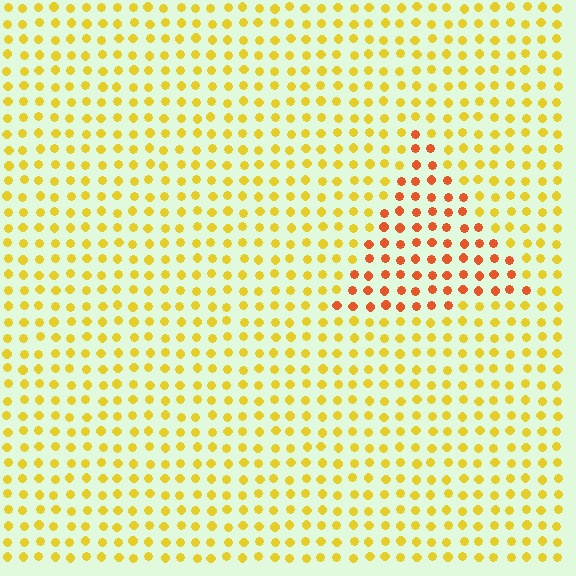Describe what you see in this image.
The image is filled with small yellow elements in a uniform arrangement. A triangle-shaped region is visible where the elements are tinted to a slightly different hue, forming a subtle color boundary.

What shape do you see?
I see a triangle.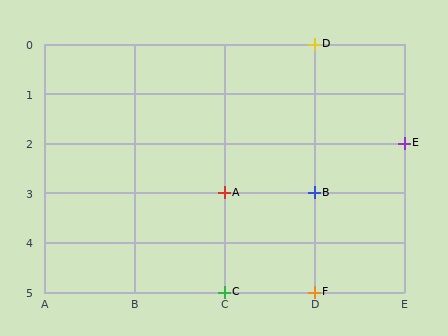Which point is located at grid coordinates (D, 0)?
Point D is at (D, 0).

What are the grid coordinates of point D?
Point D is at grid coordinates (D, 0).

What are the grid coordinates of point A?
Point A is at grid coordinates (C, 3).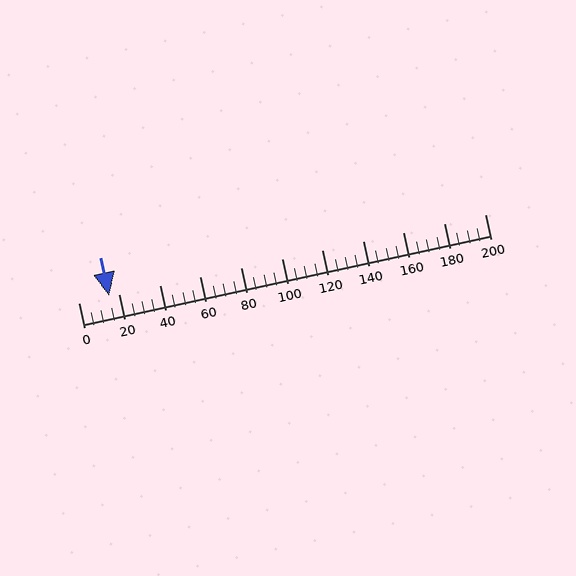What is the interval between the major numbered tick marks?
The major tick marks are spaced 20 units apart.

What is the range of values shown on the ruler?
The ruler shows values from 0 to 200.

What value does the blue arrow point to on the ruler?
The blue arrow points to approximately 15.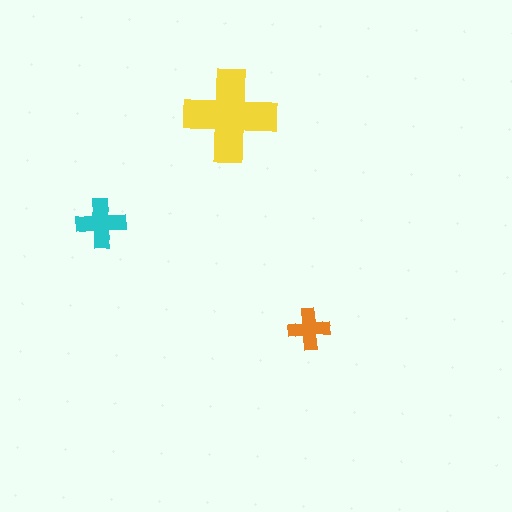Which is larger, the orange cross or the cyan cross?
The cyan one.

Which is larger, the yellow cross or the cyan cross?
The yellow one.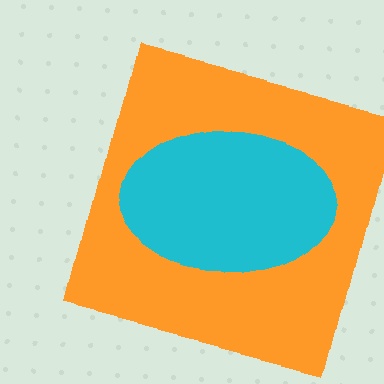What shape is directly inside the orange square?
The cyan ellipse.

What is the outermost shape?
The orange square.